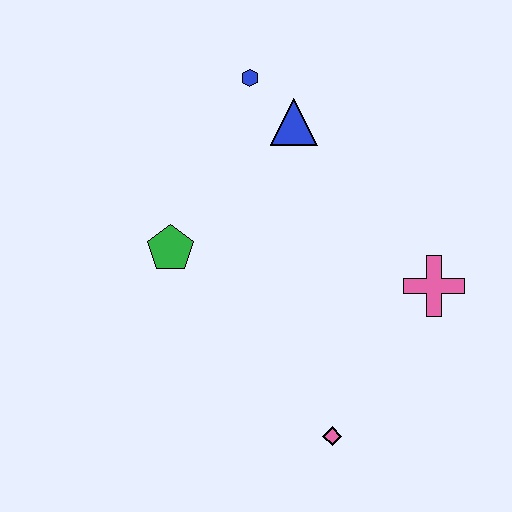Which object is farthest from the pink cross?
The blue hexagon is farthest from the pink cross.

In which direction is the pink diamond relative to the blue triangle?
The pink diamond is below the blue triangle.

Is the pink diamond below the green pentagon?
Yes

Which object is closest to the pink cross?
The pink diamond is closest to the pink cross.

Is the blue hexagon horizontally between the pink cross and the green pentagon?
Yes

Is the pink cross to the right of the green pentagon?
Yes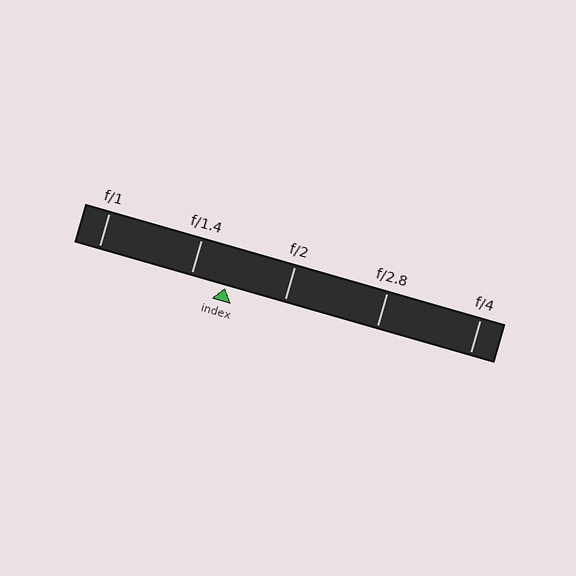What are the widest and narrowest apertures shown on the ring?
The widest aperture shown is f/1 and the narrowest is f/4.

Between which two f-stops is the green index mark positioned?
The index mark is between f/1.4 and f/2.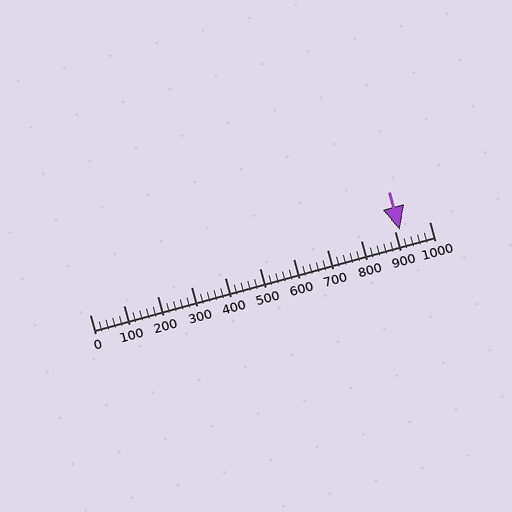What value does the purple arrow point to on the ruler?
The purple arrow points to approximately 913.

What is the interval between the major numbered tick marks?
The major tick marks are spaced 100 units apart.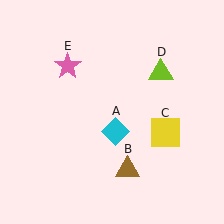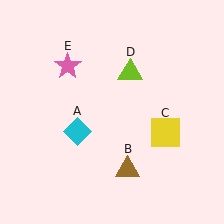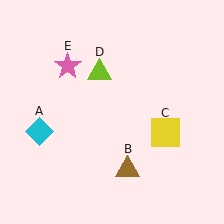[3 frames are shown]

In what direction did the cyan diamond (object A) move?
The cyan diamond (object A) moved left.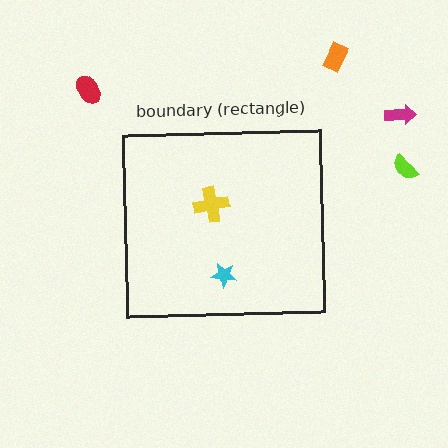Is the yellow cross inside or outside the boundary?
Inside.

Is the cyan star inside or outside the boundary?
Inside.